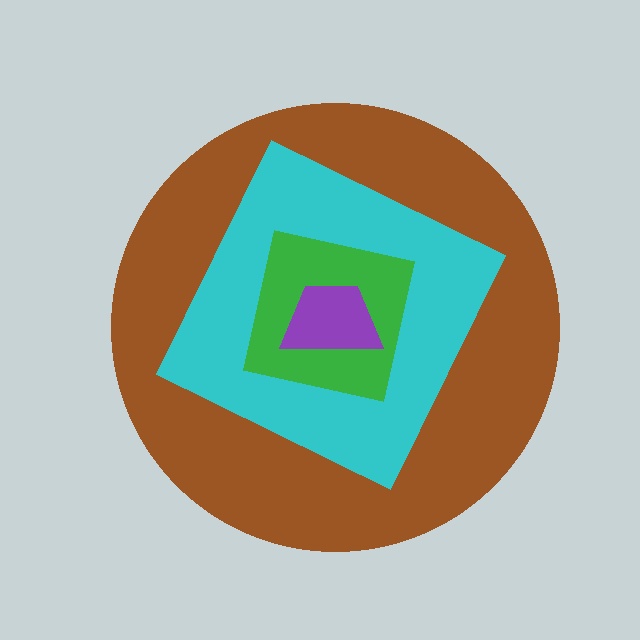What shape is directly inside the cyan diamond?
The green square.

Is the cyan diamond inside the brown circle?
Yes.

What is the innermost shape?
The purple trapezoid.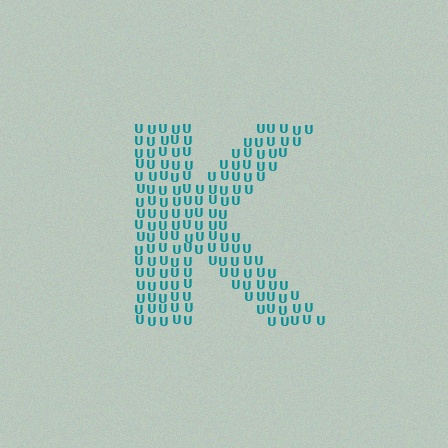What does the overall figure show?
The overall figure shows the letter K.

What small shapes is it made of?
It is made of small letter U's.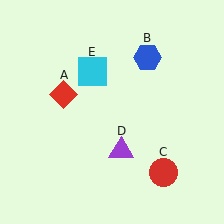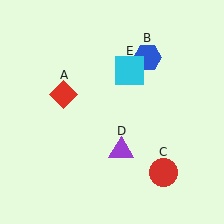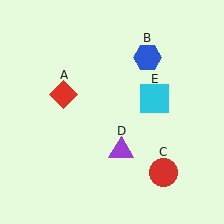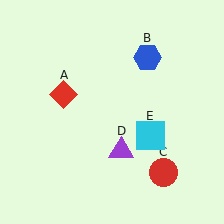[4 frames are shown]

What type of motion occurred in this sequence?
The cyan square (object E) rotated clockwise around the center of the scene.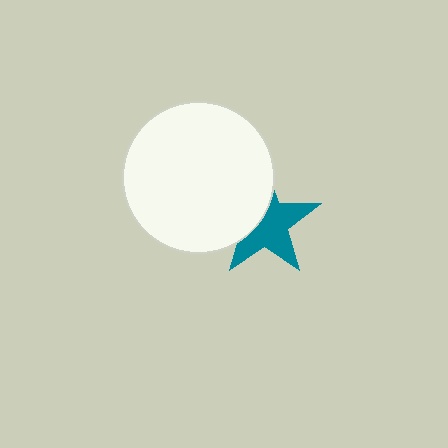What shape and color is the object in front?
The object in front is a white circle.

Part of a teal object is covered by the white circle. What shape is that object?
It is a star.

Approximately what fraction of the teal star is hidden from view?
Roughly 39% of the teal star is hidden behind the white circle.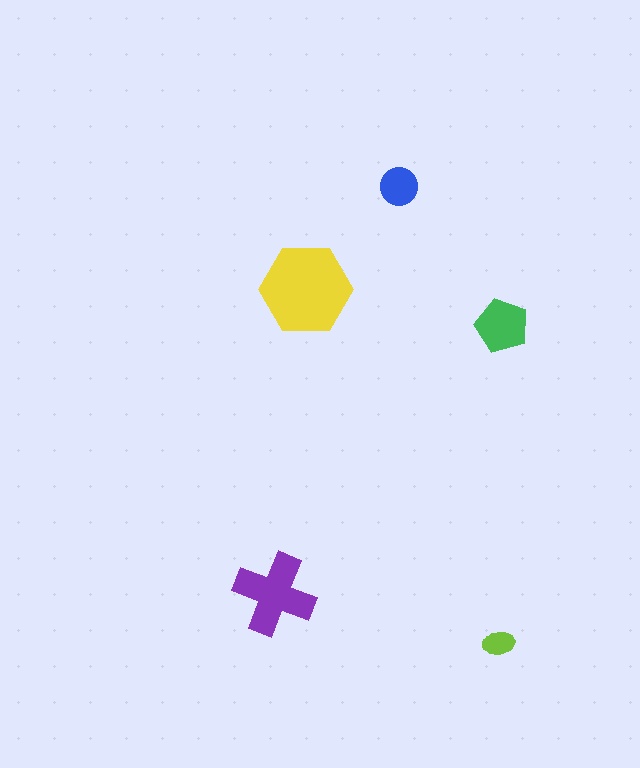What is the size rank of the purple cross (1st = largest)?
2nd.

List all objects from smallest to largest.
The lime ellipse, the blue circle, the green pentagon, the purple cross, the yellow hexagon.